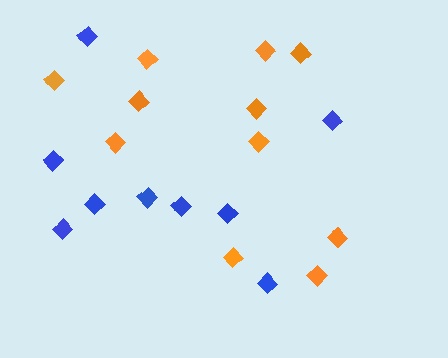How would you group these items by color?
There are 2 groups: one group of blue diamonds (9) and one group of orange diamonds (11).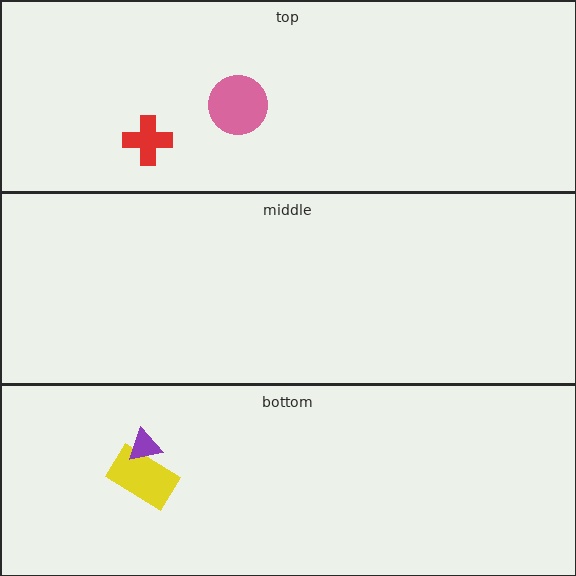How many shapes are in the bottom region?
2.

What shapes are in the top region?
The pink circle, the red cross.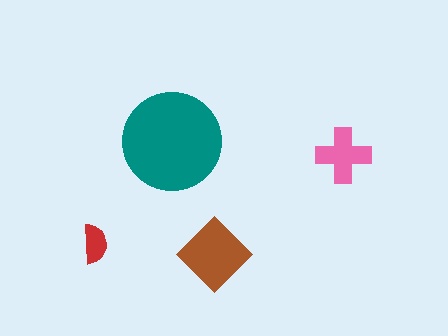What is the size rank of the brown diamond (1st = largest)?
2nd.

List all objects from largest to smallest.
The teal circle, the brown diamond, the pink cross, the red semicircle.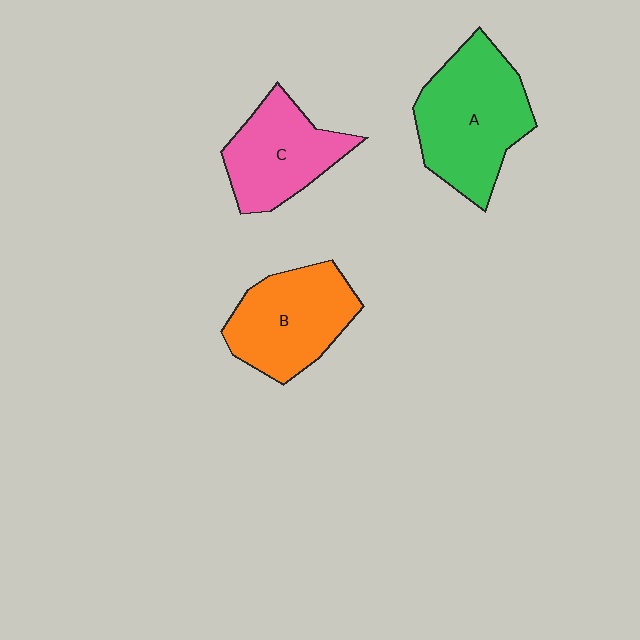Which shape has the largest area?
Shape A (green).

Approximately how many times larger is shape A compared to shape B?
Approximately 1.2 times.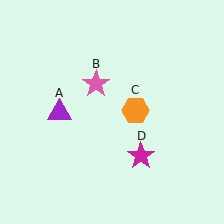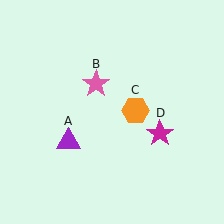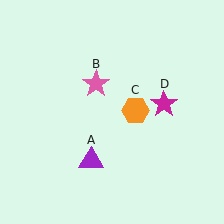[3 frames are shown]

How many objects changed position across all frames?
2 objects changed position: purple triangle (object A), magenta star (object D).